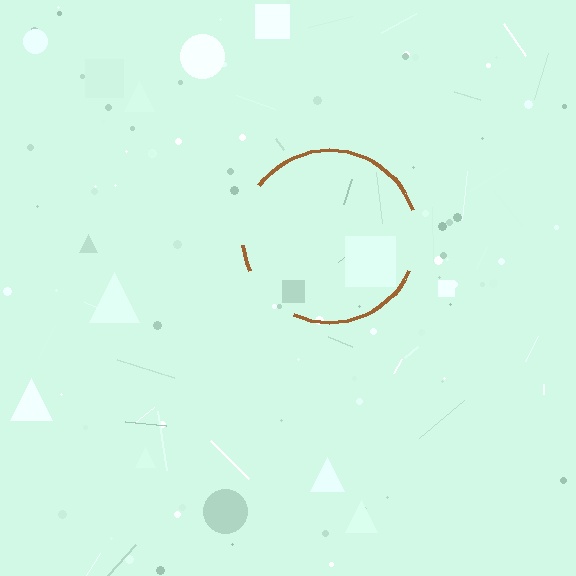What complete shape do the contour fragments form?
The contour fragments form a circle.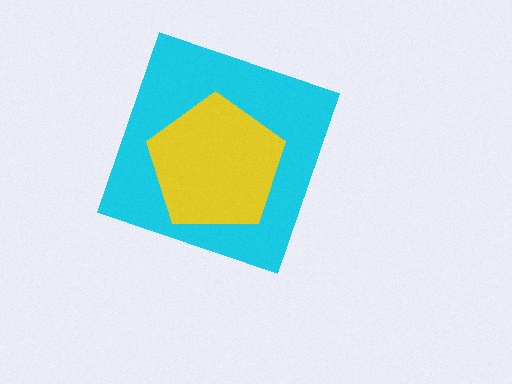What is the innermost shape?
The yellow pentagon.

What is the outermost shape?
The cyan diamond.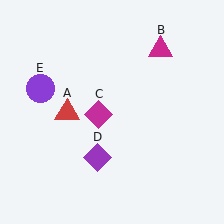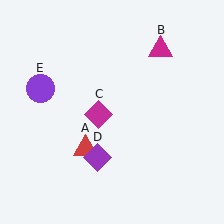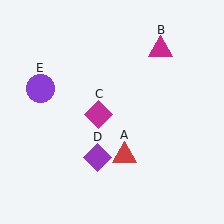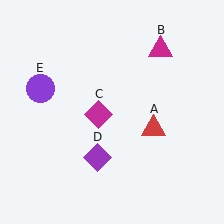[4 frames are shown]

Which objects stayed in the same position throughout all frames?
Magenta triangle (object B) and magenta diamond (object C) and purple diamond (object D) and purple circle (object E) remained stationary.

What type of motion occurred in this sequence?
The red triangle (object A) rotated counterclockwise around the center of the scene.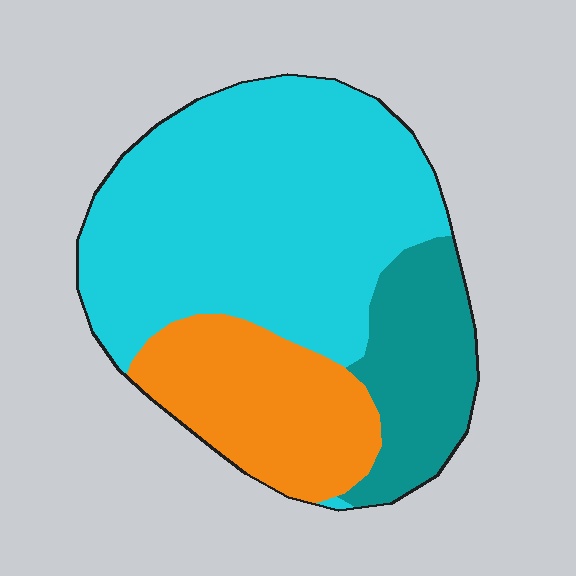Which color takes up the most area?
Cyan, at roughly 60%.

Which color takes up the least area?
Teal, at roughly 20%.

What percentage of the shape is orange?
Orange covers 23% of the shape.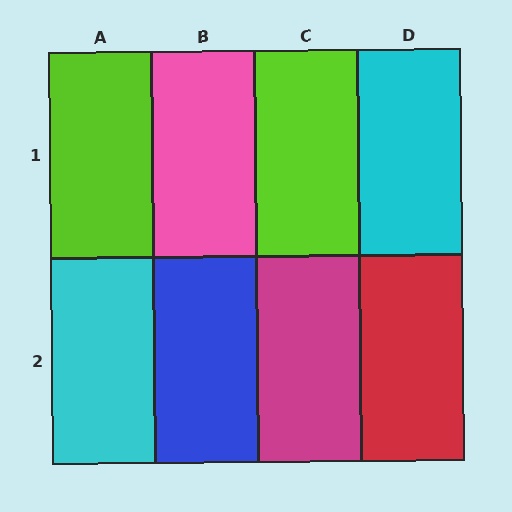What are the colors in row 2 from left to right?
Cyan, blue, magenta, red.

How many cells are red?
1 cell is red.